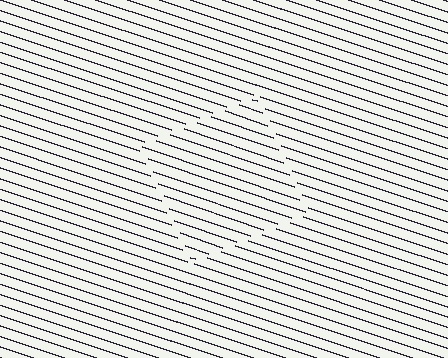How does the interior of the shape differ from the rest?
The interior of the shape contains the same grating, shifted by half a period — the contour is defined by the phase discontinuity where line-ends from the inner and outer gratings abut.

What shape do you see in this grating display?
An illusory square. The interior of the shape contains the same grating, shifted by half a period — the contour is defined by the phase discontinuity where line-ends from the inner and outer gratings abut.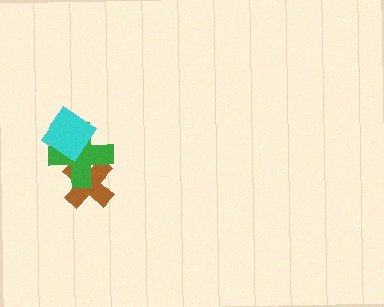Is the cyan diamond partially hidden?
No, no other shape covers it.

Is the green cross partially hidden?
Yes, it is partially covered by another shape.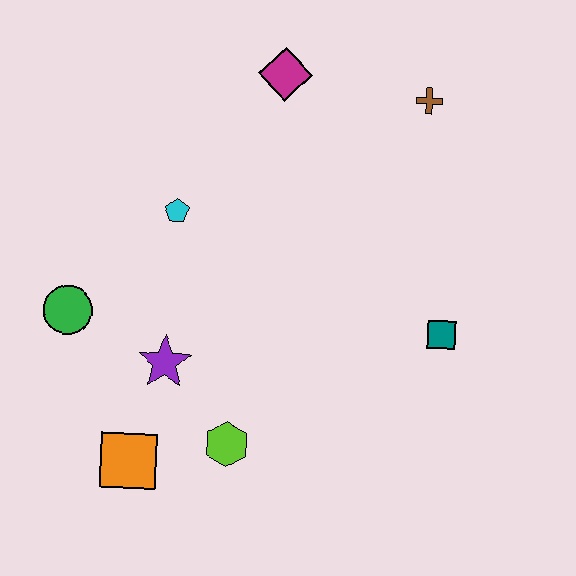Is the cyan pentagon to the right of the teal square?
No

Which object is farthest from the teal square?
The green circle is farthest from the teal square.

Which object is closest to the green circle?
The purple star is closest to the green circle.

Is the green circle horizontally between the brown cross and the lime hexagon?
No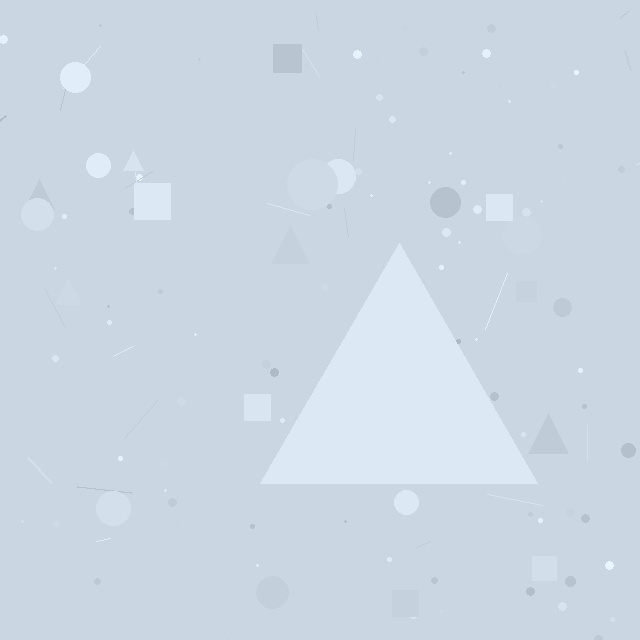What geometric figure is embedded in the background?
A triangle is embedded in the background.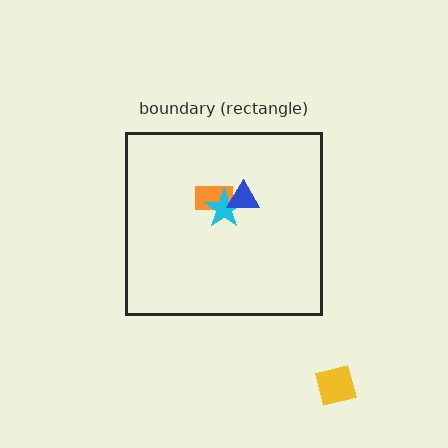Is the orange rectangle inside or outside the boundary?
Inside.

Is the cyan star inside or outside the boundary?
Inside.